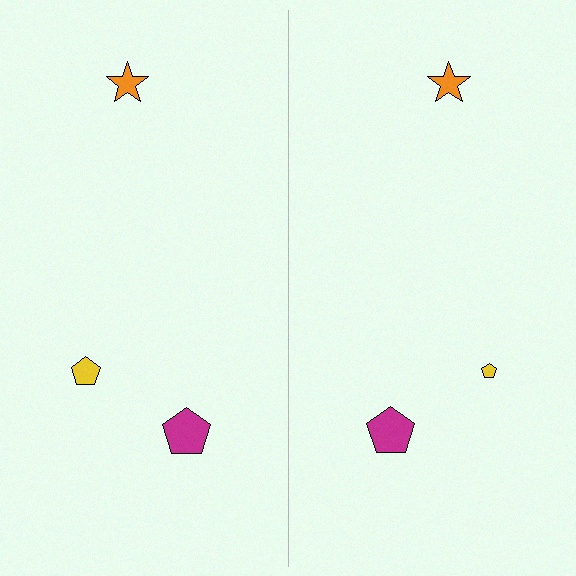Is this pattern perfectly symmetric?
No, the pattern is not perfectly symmetric. The yellow pentagon on the right side has a different size than its mirror counterpart.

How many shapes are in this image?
There are 6 shapes in this image.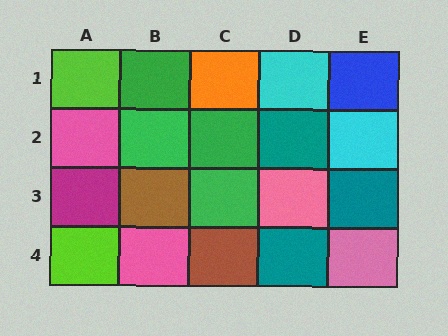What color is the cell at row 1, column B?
Green.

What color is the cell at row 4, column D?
Teal.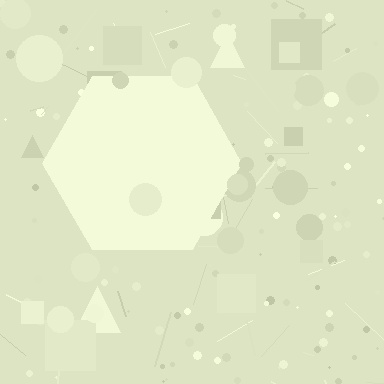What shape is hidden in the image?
A hexagon is hidden in the image.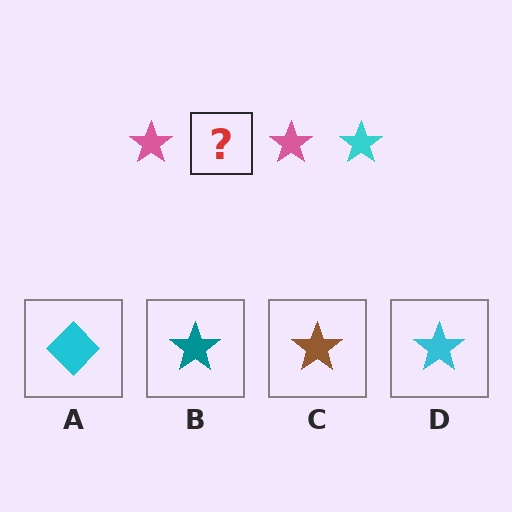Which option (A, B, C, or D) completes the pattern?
D.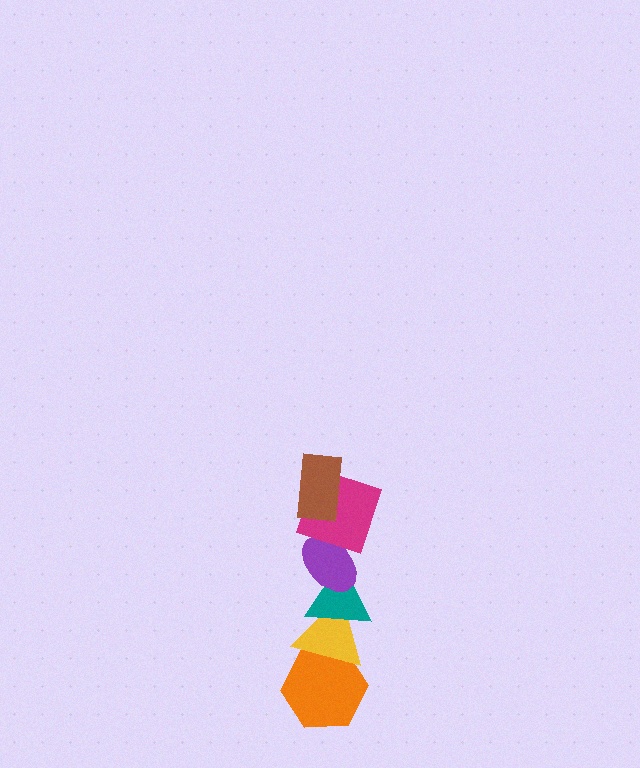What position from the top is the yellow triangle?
The yellow triangle is 5th from the top.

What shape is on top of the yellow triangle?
The teal triangle is on top of the yellow triangle.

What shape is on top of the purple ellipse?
The magenta square is on top of the purple ellipse.